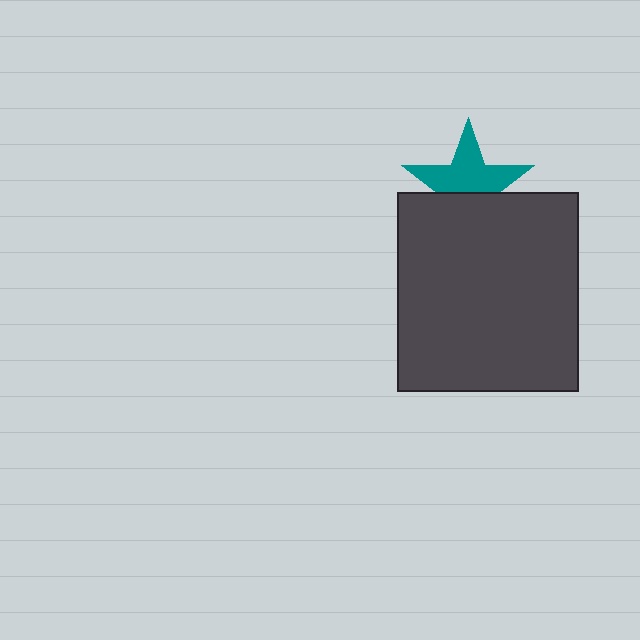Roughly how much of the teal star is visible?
About half of it is visible (roughly 59%).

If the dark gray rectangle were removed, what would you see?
You would see the complete teal star.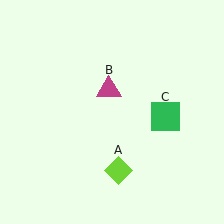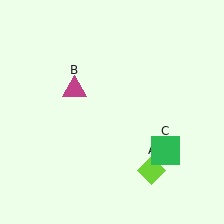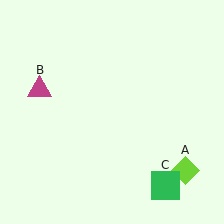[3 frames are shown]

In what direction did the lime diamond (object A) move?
The lime diamond (object A) moved right.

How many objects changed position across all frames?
3 objects changed position: lime diamond (object A), magenta triangle (object B), green square (object C).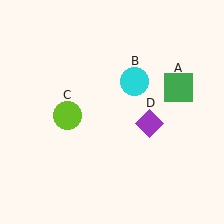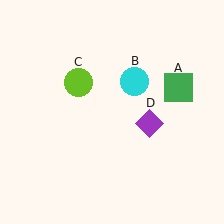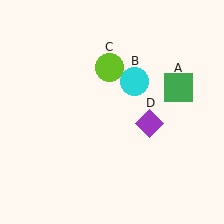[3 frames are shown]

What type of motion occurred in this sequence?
The lime circle (object C) rotated clockwise around the center of the scene.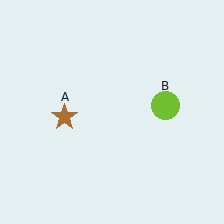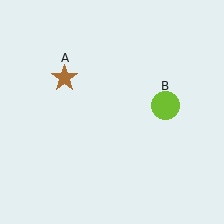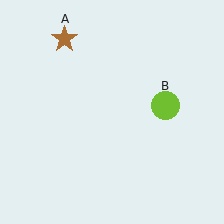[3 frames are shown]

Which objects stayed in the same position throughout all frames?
Lime circle (object B) remained stationary.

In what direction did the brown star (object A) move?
The brown star (object A) moved up.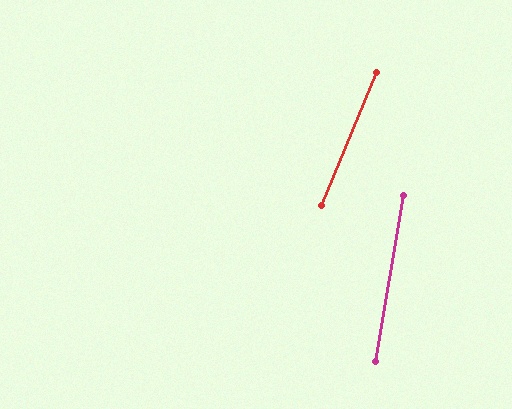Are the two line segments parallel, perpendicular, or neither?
Neither parallel nor perpendicular — they differ by about 13°.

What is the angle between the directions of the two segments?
Approximately 13 degrees.